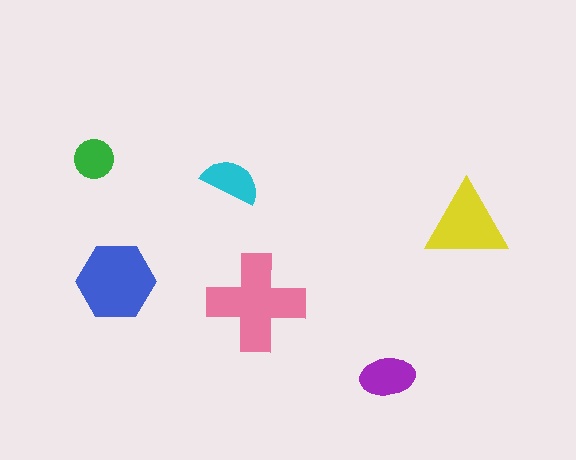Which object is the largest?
The pink cross.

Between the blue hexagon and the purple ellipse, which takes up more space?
The blue hexagon.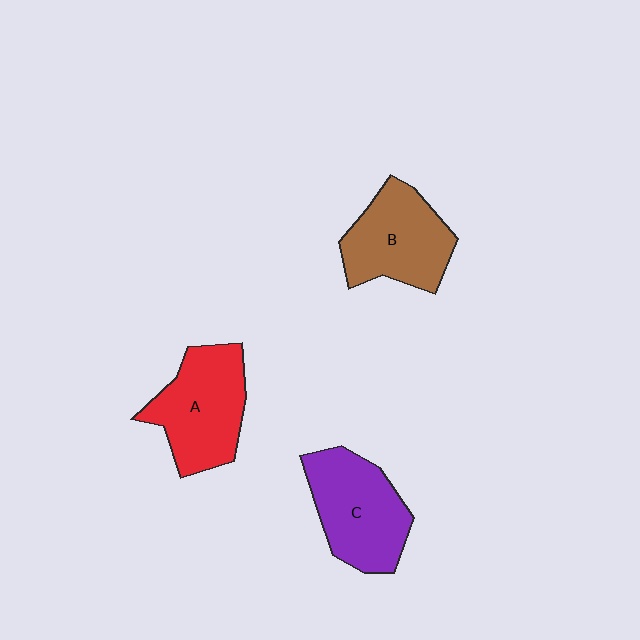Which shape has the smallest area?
Shape B (brown).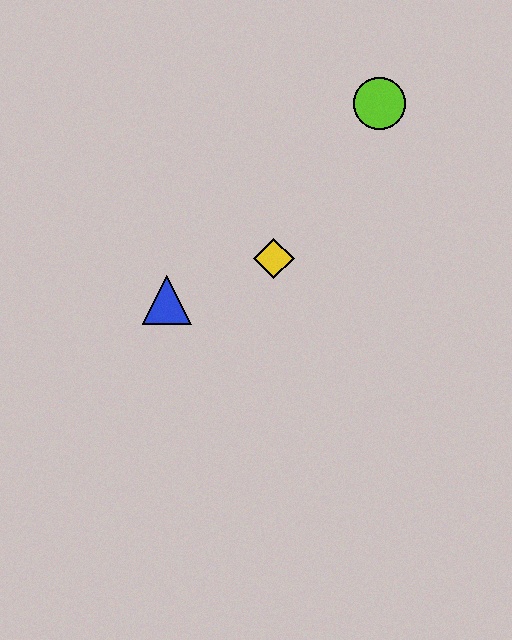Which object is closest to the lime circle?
The yellow diamond is closest to the lime circle.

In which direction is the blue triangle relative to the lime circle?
The blue triangle is to the left of the lime circle.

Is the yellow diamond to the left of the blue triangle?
No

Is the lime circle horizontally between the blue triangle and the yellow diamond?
No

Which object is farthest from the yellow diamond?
The lime circle is farthest from the yellow diamond.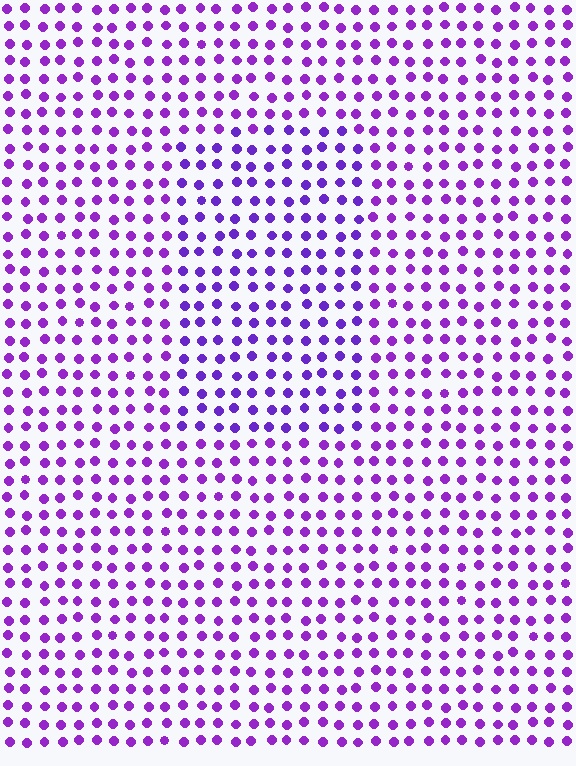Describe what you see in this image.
The image is filled with small purple elements in a uniform arrangement. A rectangle-shaped region is visible where the elements are tinted to a slightly different hue, forming a subtle color boundary.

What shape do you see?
I see a rectangle.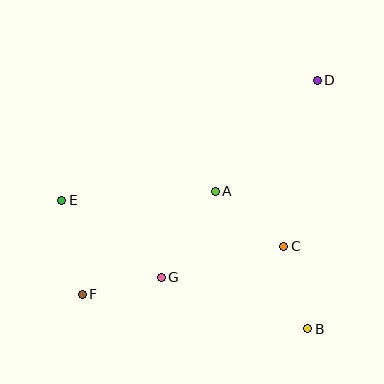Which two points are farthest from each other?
Points D and F are farthest from each other.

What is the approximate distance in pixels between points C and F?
The distance between C and F is approximately 207 pixels.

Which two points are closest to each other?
Points F and G are closest to each other.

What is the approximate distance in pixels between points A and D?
The distance between A and D is approximately 151 pixels.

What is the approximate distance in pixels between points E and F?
The distance between E and F is approximately 96 pixels.